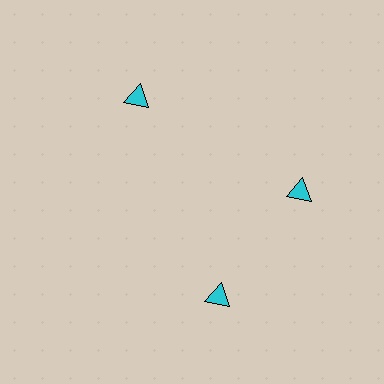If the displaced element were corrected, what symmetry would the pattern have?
It would have 3-fold rotational symmetry — the pattern would map onto itself every 120 degrees.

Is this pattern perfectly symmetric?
No. The 3 cyan triangles are arranged in a ring, but one element near the 7 o'clock position is rotated out of alignment along the ring, breaking the 3-fold rotational symmetry.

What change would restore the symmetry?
The symmetry would be restored by rotating it back into even spacing with its neighbors so that all 3 triangles sit at equal angles and equal distance from the center.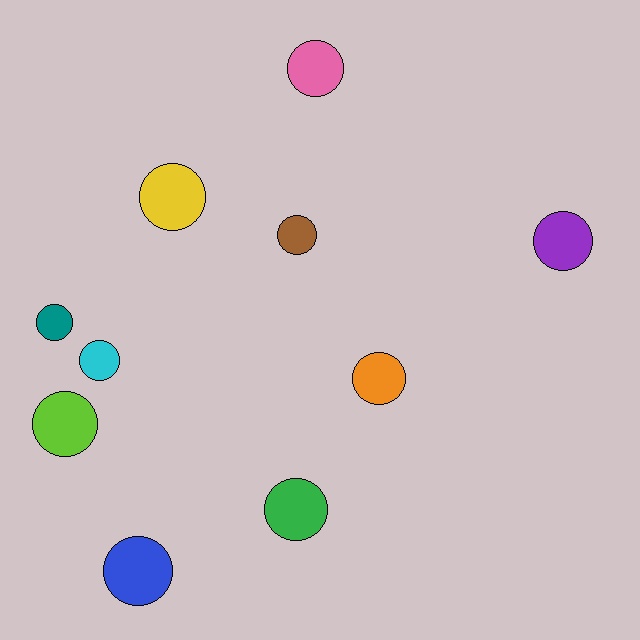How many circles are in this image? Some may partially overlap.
There are 10 circles.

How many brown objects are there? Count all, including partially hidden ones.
There is 1 brown object.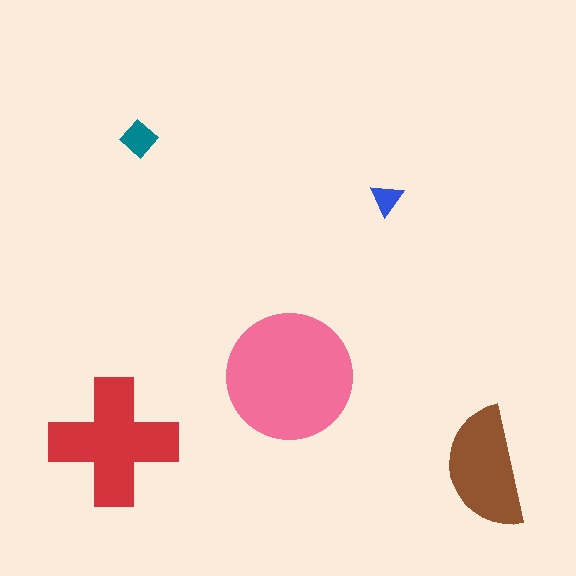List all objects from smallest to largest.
The blue triangle, the teal diamond, the brown semicircle, the red cross, the pink circle.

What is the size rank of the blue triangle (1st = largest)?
5th.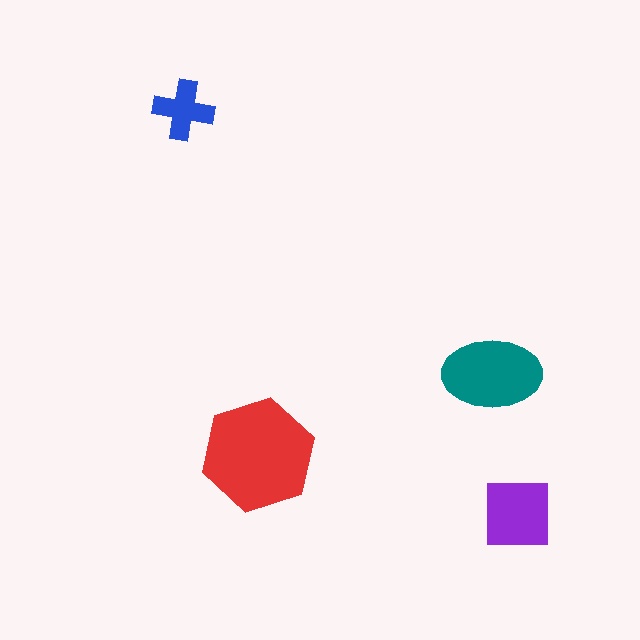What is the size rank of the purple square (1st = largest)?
3rd.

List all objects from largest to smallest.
The red hexagon, the teal ellipse, the purple square, the blue cross.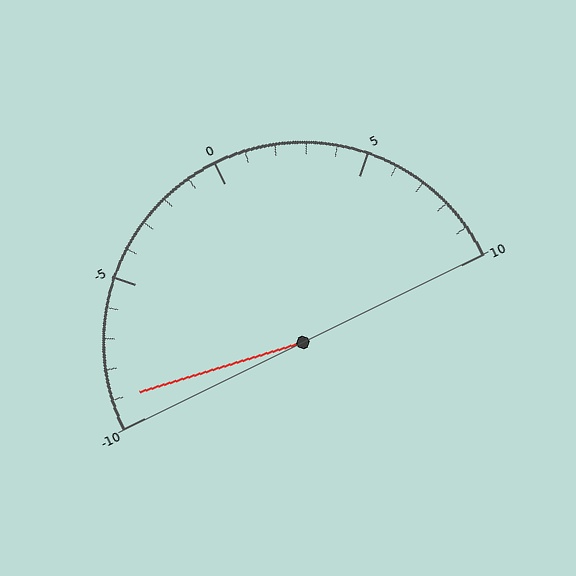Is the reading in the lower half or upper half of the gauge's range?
The reading is in the lower half of the range (-10 to 10).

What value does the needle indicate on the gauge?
The needle indicates approximately -9.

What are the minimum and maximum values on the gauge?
The gauge ranges from -10 to 10.